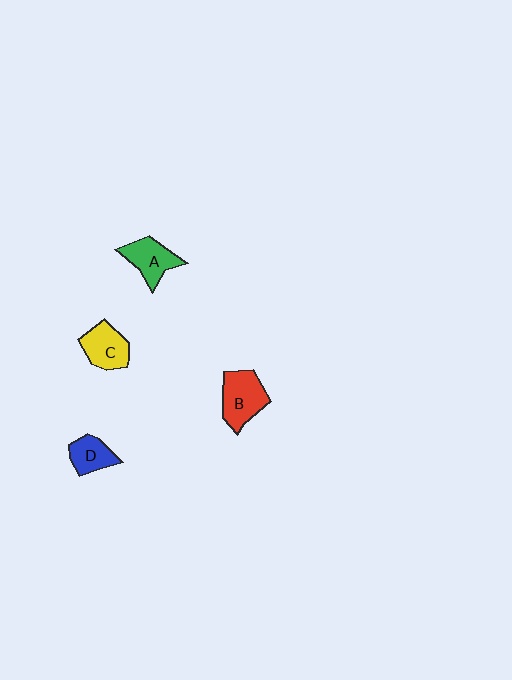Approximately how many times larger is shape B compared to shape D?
Approximately 1.5 times.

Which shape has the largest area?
Shape B (red).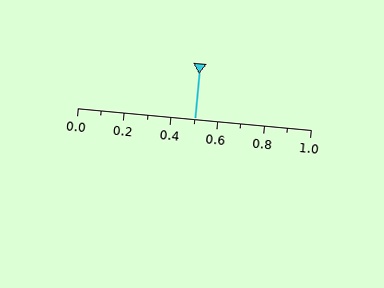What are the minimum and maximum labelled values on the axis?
The axis runs from 0.0 to 1.0.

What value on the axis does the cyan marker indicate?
The marker indicates approximately 0.5.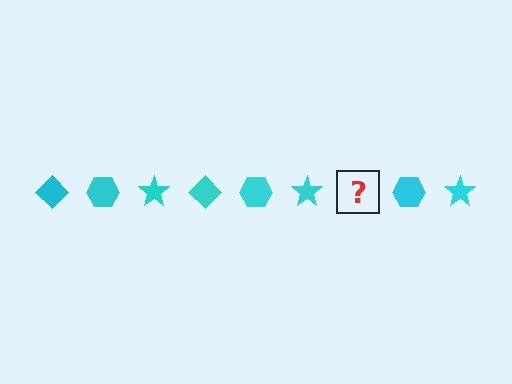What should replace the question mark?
The question mark should be replaced with a cyan diamond.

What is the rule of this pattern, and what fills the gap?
The rule is that the pattern cycles through diamond, hexagon, star shapes in cyan. The gap should be filled with a cyan diamond.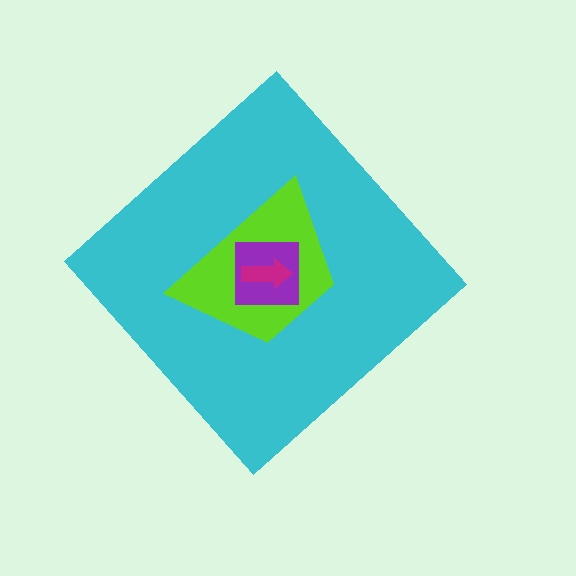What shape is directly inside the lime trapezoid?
The purple square.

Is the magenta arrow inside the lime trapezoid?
Yes.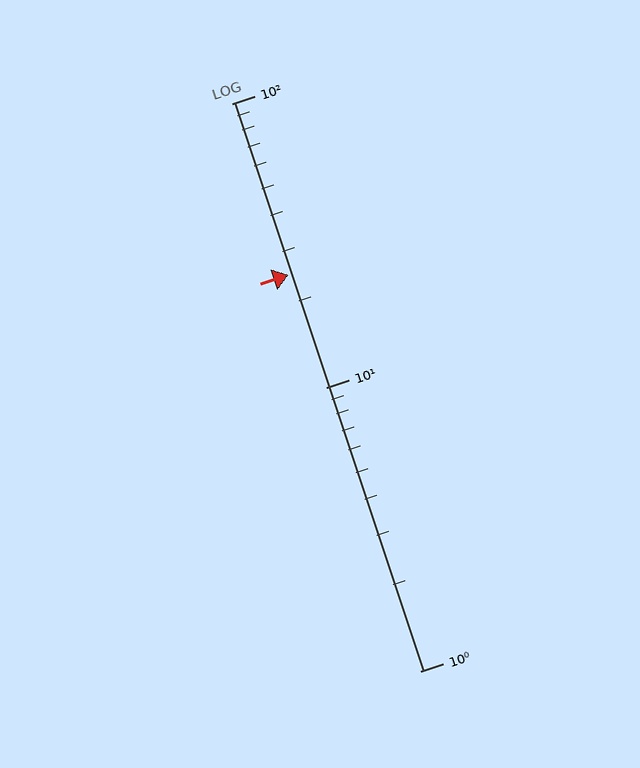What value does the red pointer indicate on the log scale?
The pointer indicates approximately 25.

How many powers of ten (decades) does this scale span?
The scale spans 2 decades, from 1 to 100.